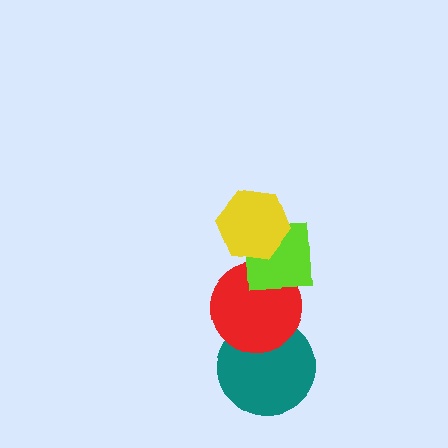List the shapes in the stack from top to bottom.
From top to bottom: the yellow hexagon, the lime square, the red circle, the teal circle.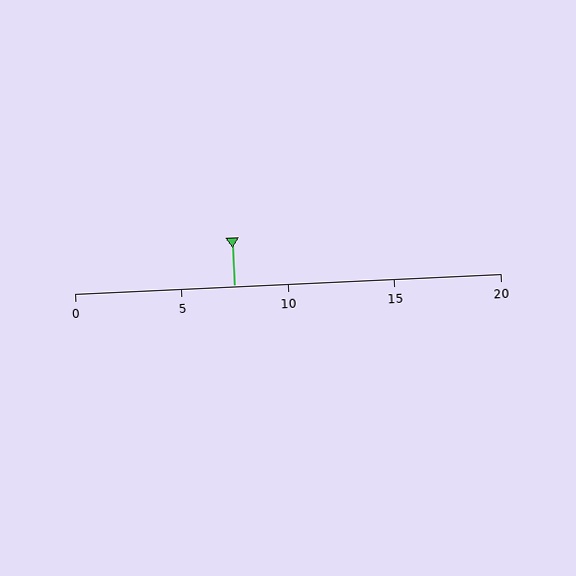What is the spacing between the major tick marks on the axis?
The major ticks are spaced 5 apart.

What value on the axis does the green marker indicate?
The marker indicates approximately 7.5.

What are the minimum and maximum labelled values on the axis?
The axis runs from 0 to 20.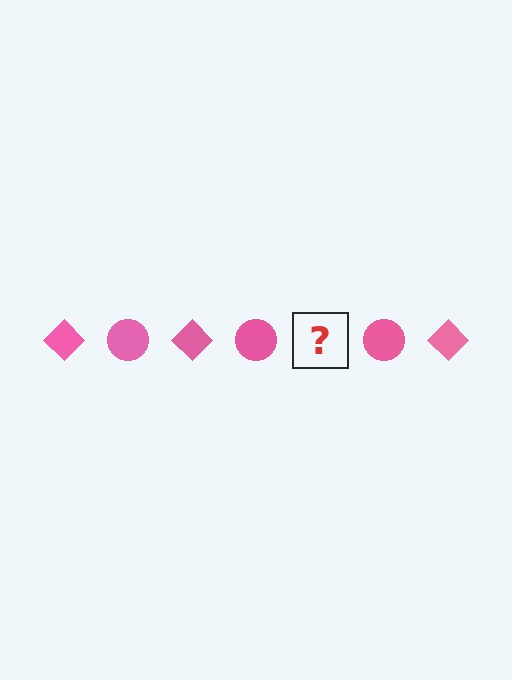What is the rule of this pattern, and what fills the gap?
The rule is that the pattern cycles through diamond, circle shapes in pink. The gap should be filled with a pink diamond.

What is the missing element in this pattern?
The missing element is a pink diamond.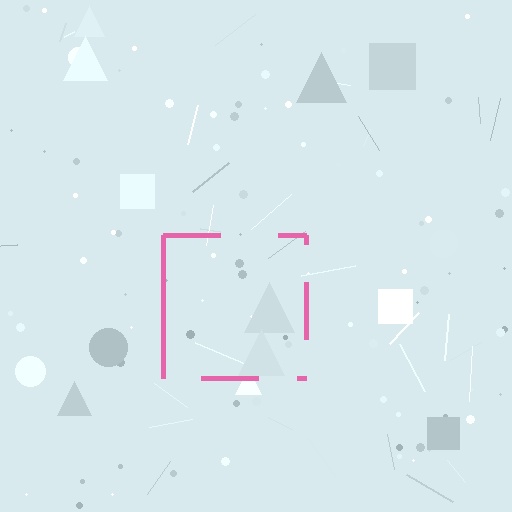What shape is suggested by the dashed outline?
The dashed outline suggests a square.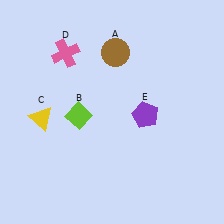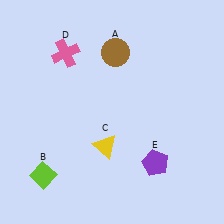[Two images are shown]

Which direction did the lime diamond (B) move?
The lime diamond (B) moved down.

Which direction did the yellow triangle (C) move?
The yellow triangle (C) moved right.